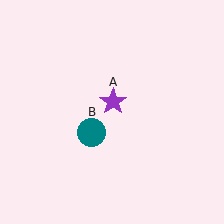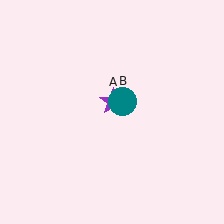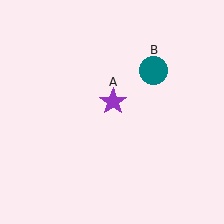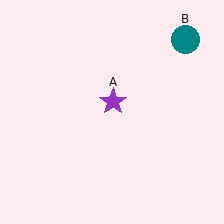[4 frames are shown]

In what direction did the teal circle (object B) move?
The teal circle (object B) moved up and to the right.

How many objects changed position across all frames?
1 object changed position: teal circle (object B).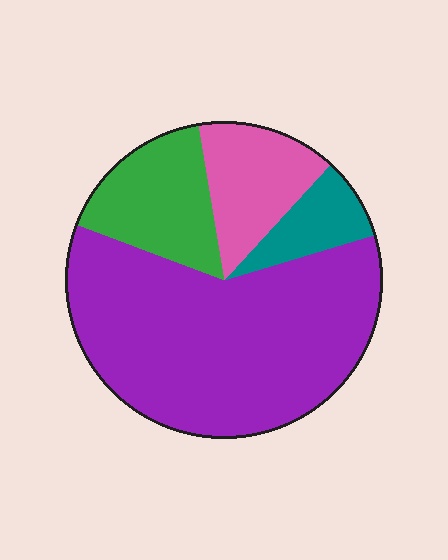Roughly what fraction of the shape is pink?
Pink covers 15% of the shape.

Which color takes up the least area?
Teal, at roughly 10%.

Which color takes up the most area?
Purple, at roughly 60%.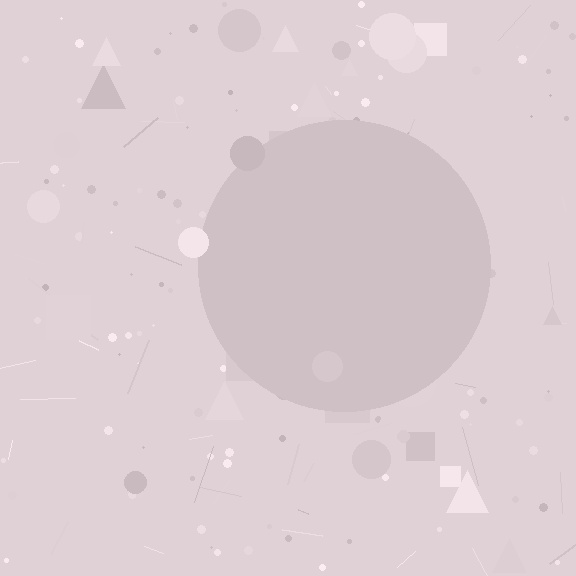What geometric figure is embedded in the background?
A circle is embedded in the background.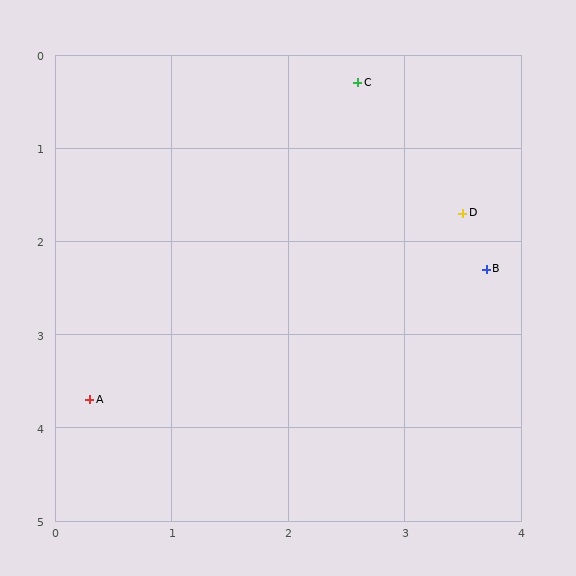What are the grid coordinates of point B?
Point B is at approximately (3.7, 2.3).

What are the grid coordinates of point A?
Point A is at approximately (0.3, 3.7).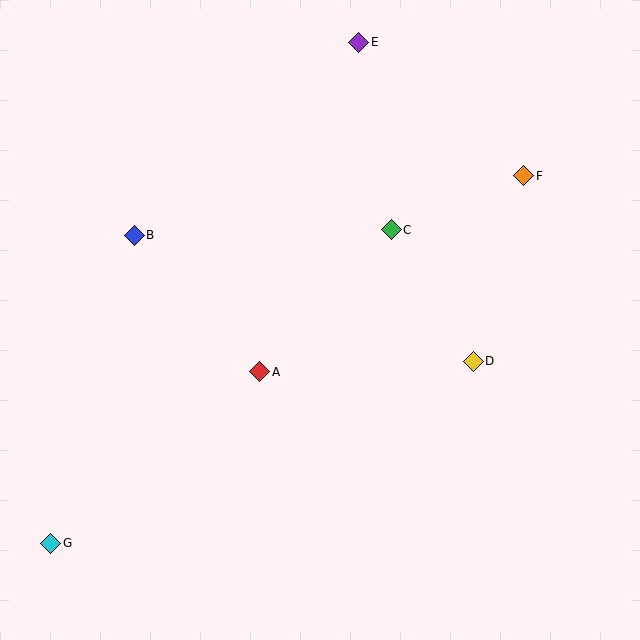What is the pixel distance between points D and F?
The distance between D and F is 192 pixels.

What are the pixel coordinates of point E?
Point E is at (359, 42).